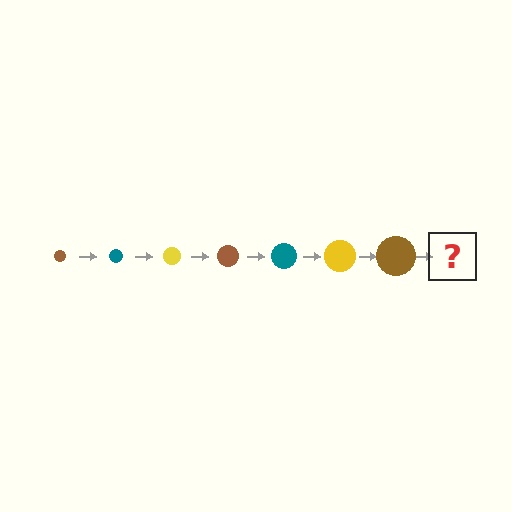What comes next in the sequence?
The next element should be a teal circle, larger than the previous one.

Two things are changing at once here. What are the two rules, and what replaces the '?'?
The two rules are that the circle grows larger each step and the color cycles through brown, teal, and yellow. The '?' should be a teal circle, larger than the previous one.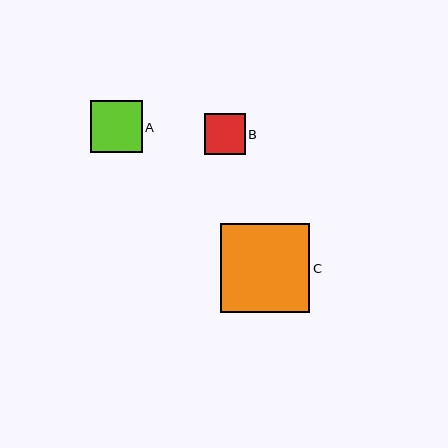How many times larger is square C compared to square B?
Square C is approximately 2.2 times the size of square B.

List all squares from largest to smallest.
From largest to smallest: C, A, B.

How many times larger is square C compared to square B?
Square C is approximately 2.2 times the size of square B.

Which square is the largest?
Square C is the largest with a size of approximately 89 pixels.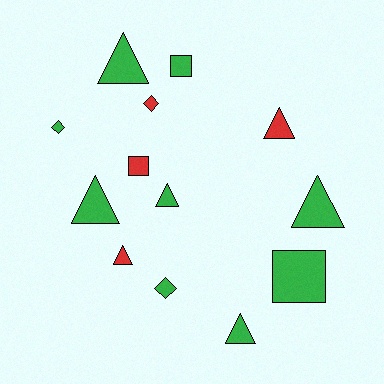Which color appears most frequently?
Green, with 9 objects.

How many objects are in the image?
There are 13 objects.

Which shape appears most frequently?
Triangle, with 7 objects.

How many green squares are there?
There are 2 green squares.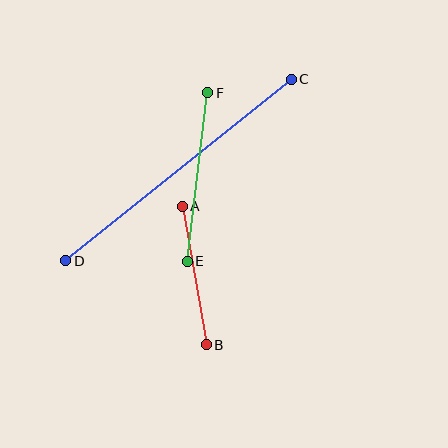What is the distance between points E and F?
The distance is approximately 170 pixels.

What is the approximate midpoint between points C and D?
The midpoint is at approximately (179, 170) pixels.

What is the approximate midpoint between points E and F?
The midpoint is at approximately (198, 177) pixels.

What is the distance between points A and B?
The distance is approximately 141 pixels.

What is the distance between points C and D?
The distance is approximately 289 pixels.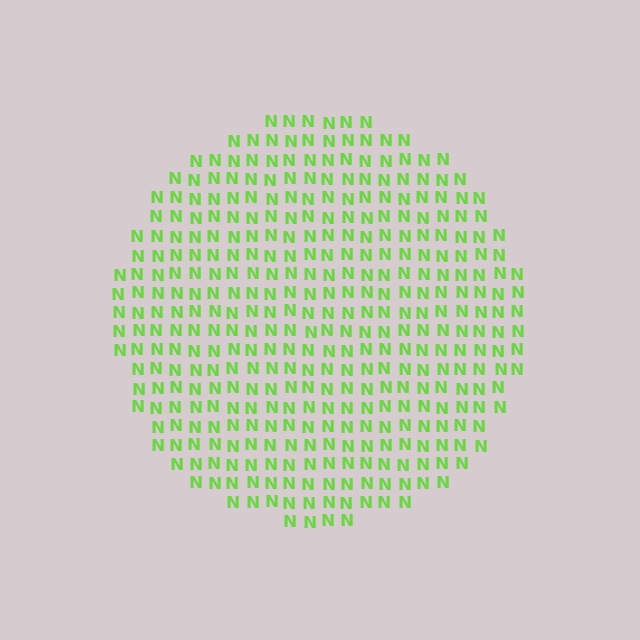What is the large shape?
The large shape is a circle.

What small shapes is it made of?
It is made of small letter N's.